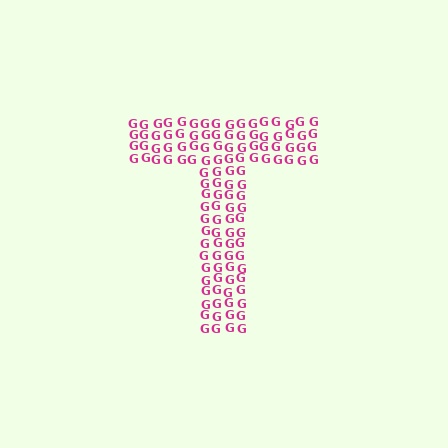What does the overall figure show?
The overall figure shows the letter T.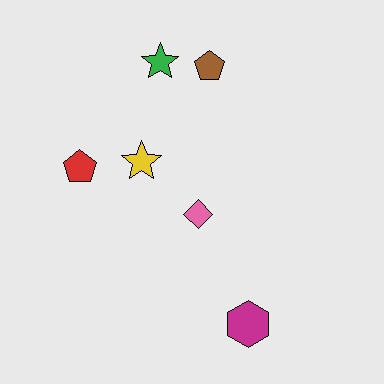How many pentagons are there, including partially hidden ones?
There are 2 pentagons.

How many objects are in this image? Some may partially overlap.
There are 6 objects.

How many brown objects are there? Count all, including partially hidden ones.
There is 1 brown object.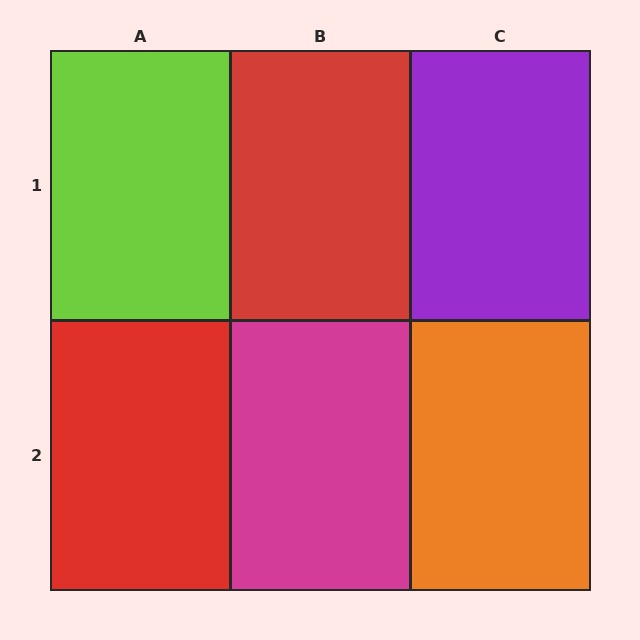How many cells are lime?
1 cell is lime.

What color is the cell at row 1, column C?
Purple.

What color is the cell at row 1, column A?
Lime.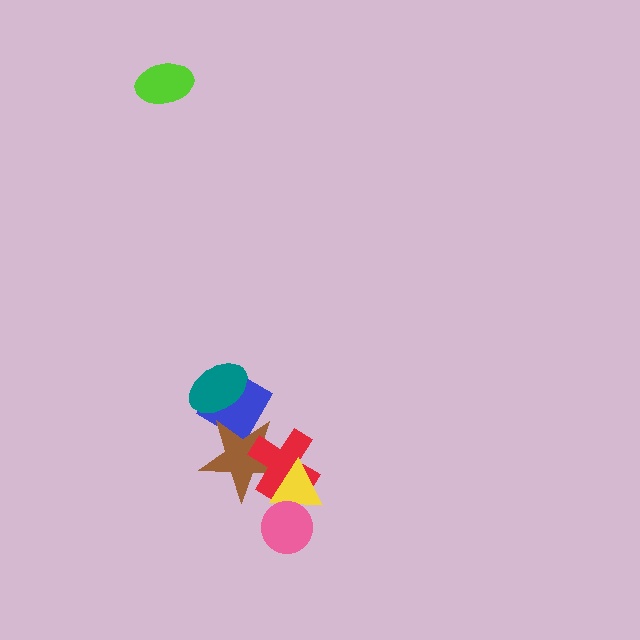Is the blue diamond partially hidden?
Yes, it is partially covered by another shape.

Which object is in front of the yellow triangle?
The pink circle is in front of the yellow triangle.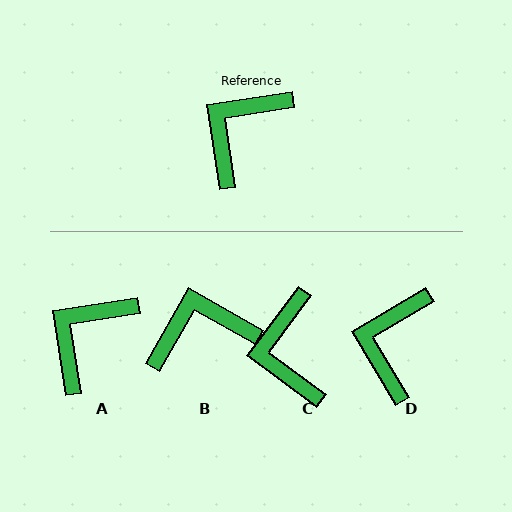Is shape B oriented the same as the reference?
No, it is off by about 38 degrees.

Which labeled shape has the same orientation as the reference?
A.